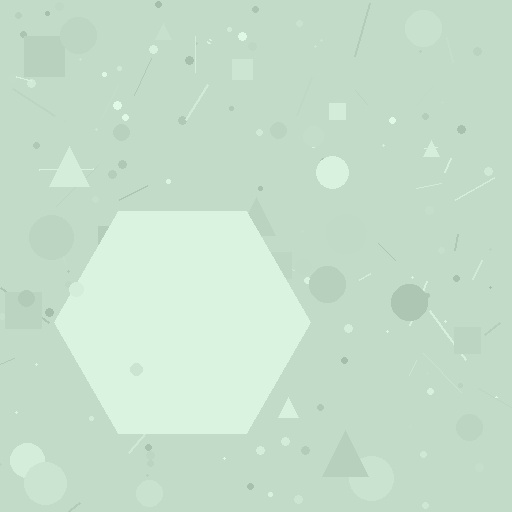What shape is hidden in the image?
A hexagon is hidden in the image.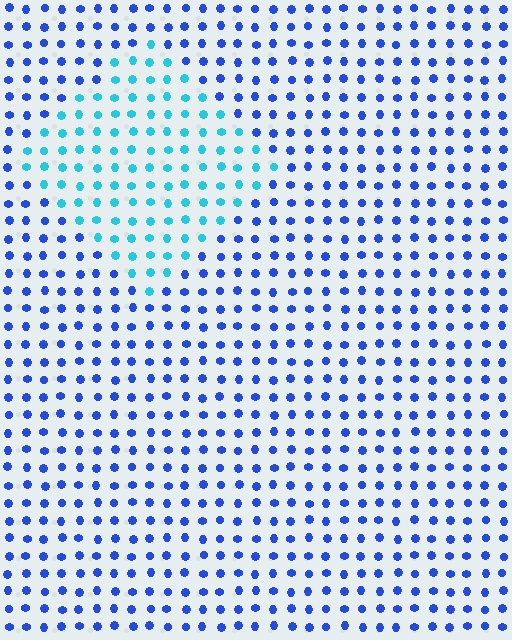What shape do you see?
I see a diamond.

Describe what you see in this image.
The image is filled with small blue elements in a uniform arrangement. A diamond-shaped region is visible where the elements are tinted to a slightly different hue, forming a subtle color boundary.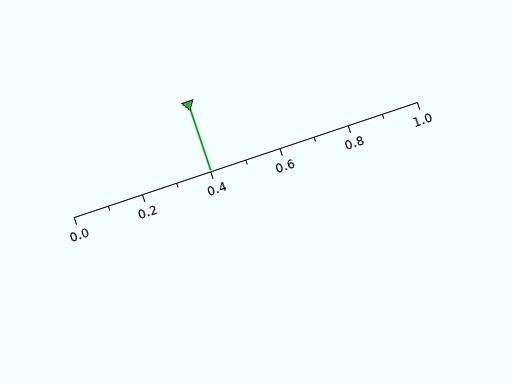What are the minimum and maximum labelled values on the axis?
The axis runs from 0.0 to 1.0.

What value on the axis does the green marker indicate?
The marker indicates approximately 0.4.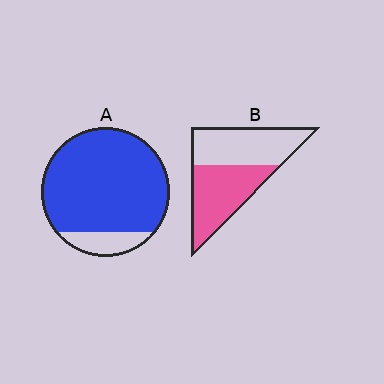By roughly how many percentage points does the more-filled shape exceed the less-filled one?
By roughly 35 percentage points (A over B).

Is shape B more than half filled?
Roughly half.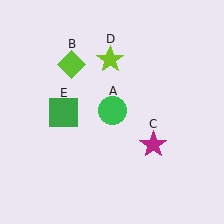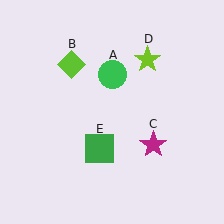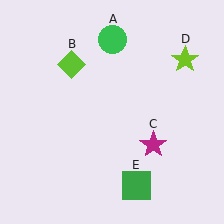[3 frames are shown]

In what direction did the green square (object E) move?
The green square (object E) moved down and to the right.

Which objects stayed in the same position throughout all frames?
Lime diamond (object B) and magenta star (object C) remained stationary.